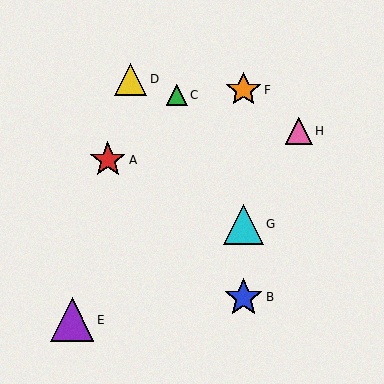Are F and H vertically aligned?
No, F is at x≈244 and H is at x≈299.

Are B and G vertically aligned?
Yes, both are at x≈244.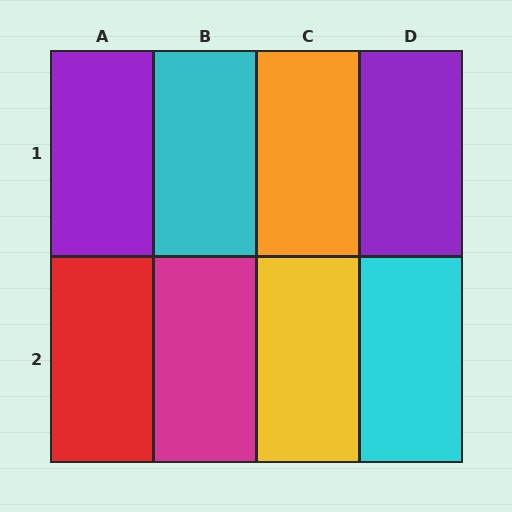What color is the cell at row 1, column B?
Cyan.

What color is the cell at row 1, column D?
Purple.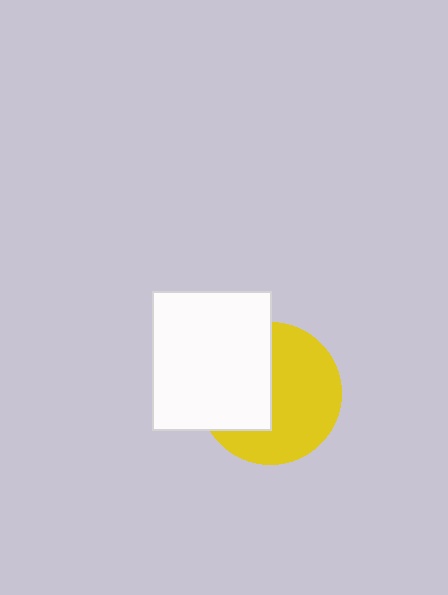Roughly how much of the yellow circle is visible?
About half of it is visible (roughly 58%).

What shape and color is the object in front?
The object in front is a white rectangle.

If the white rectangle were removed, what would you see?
You would see the complete yellow circle.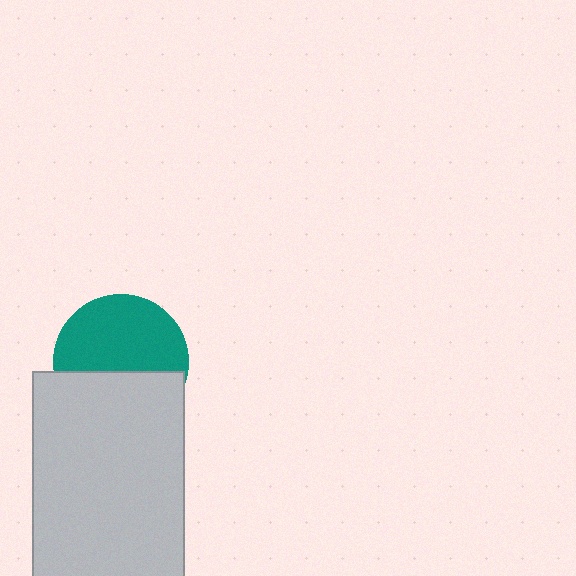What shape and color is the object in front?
The object in front is a light gray rectangle.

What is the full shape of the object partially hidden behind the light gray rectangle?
The partially hidden object is a teal circle.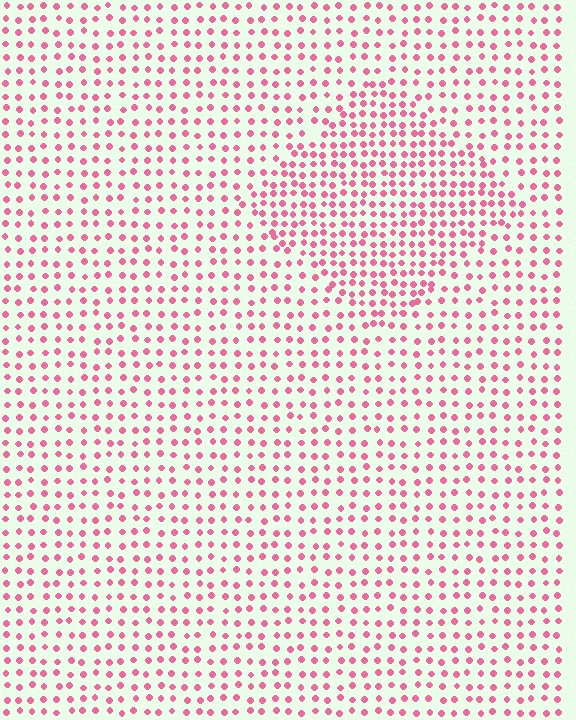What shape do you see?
I see a diamond.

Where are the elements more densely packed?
The elements are more densely packed inside the diamond boundary.